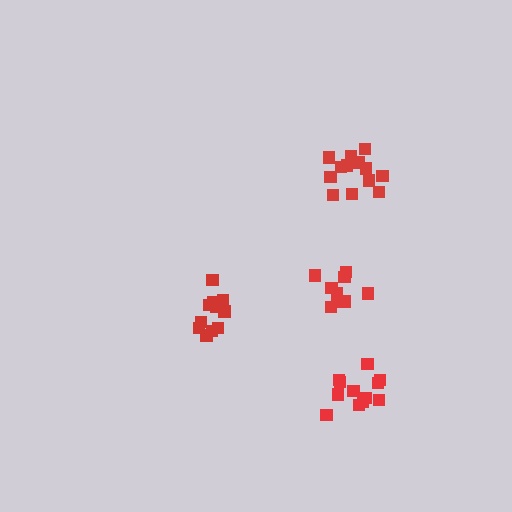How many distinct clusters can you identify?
There are 4 distinct clusters.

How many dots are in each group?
Group 1: 9 dots, Group 2: 11 dots, Group 3: 13 dots, Group 4: 12 dots (45 total).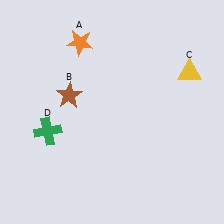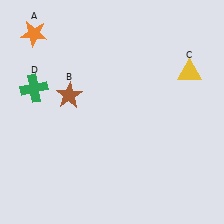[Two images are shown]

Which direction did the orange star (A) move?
The orange star (A) moved left.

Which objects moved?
The objects that moved are: the orange star (A), the green cross (D).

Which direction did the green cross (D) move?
The green cross (D) moved up.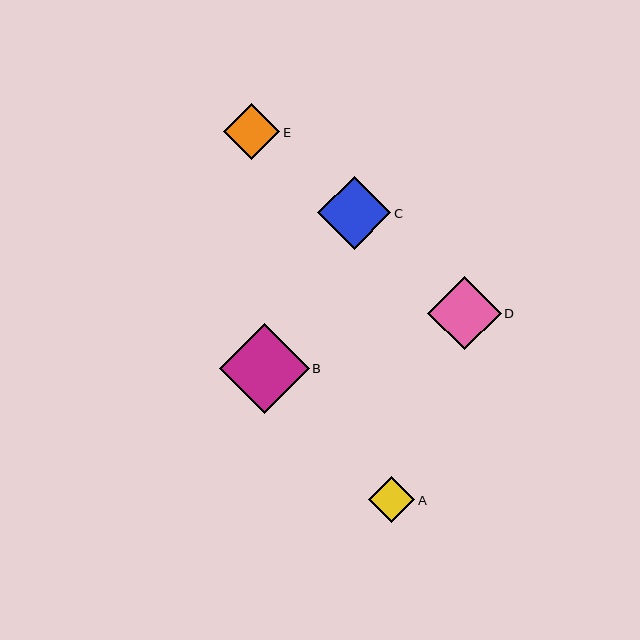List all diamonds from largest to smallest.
From largest to smallest: B, D, C, E, A.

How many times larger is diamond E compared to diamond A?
Diamond E is approximately 1.2 times the size of diamond A.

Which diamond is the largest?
Diamond B is the largest with a size of approximately 89 pixels.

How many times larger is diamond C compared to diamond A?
Diamond C is approximately 1.6 times the size of diamond A.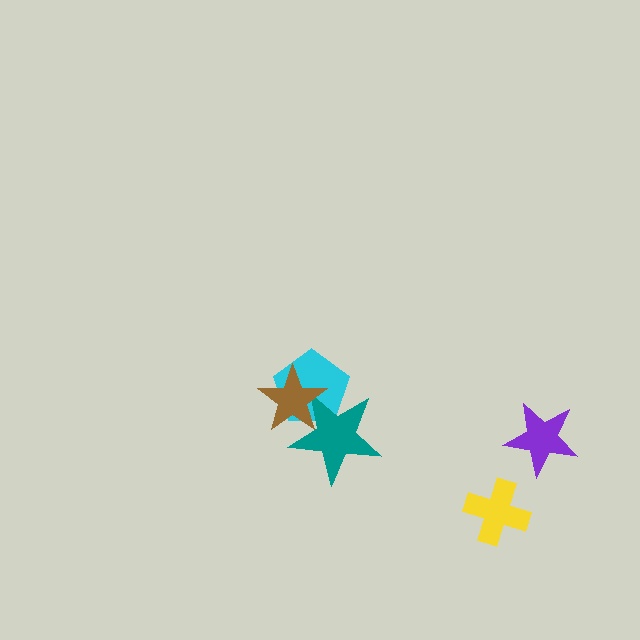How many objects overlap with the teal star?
2 objects overlap with the teal star.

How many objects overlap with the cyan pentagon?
2 objects overlap with the cyan pentagon.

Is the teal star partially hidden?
Yes, it is partially covered by another shape.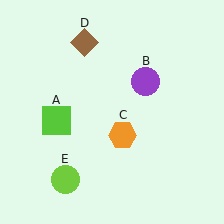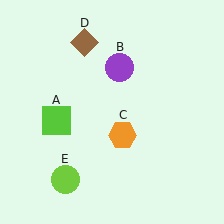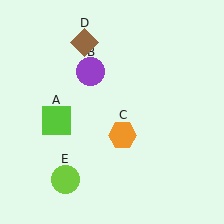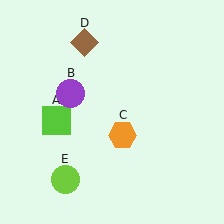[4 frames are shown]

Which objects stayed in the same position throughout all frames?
Lime square (object A) and orange hexagon (object C) and brown diamond (object D) and lime circle (object E) remained stationary.